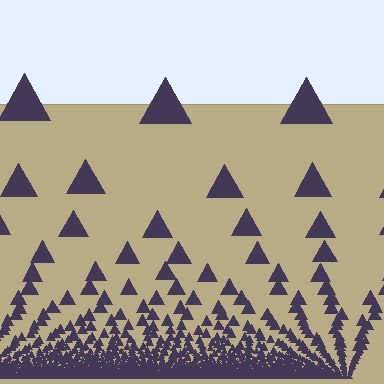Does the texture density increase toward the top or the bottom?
Density increases toward the bottom.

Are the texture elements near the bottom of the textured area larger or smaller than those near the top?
Smaller. The gradient is inverted — elements near the bottom are smaller and denser.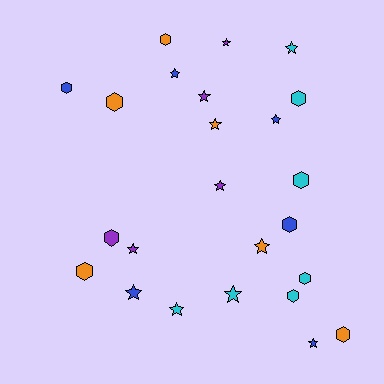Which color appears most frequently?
Cyan, with 7 objects.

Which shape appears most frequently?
Star, with 13 objects.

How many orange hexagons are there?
There are 4 orange hexagons.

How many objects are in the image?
There are 24 objects.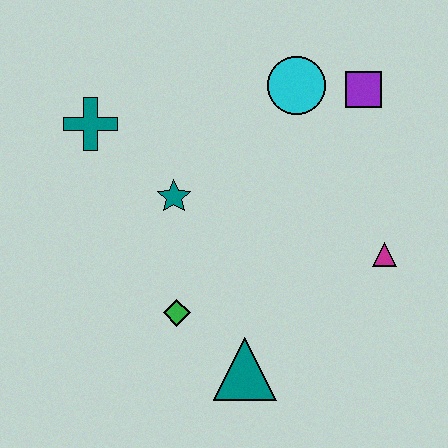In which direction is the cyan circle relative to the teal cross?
The cyan circle is to the right of the teal cross.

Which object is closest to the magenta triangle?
The purple square is closest to the magenta triangle.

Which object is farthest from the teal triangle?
The purple square is farthest from the teal triangle.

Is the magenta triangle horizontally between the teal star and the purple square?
No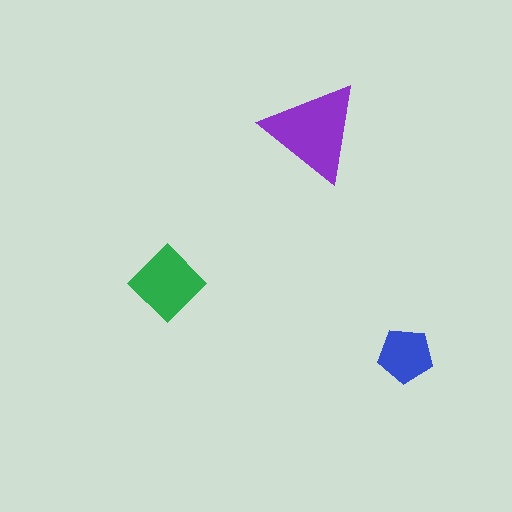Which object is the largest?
The purple triangle.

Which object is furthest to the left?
The green diamond is leftmost.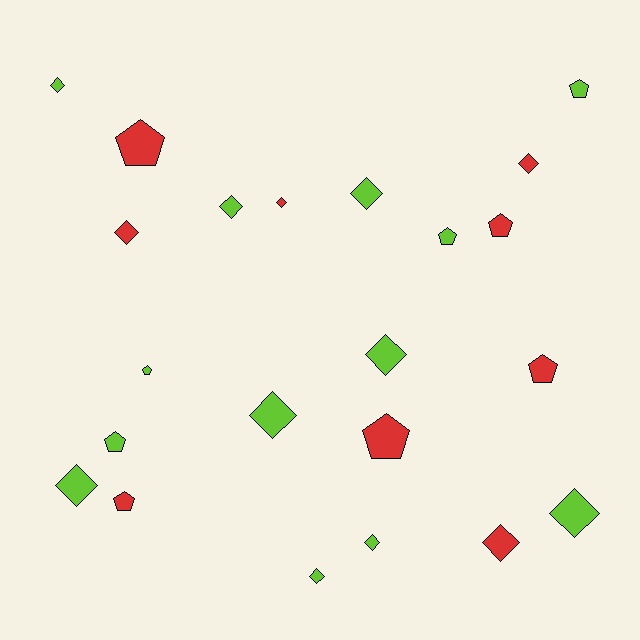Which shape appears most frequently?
Diamond, with 13 objects.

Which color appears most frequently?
Lime, with 13 objects.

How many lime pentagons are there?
There are 4 lime pentagons.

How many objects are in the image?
There are 22 objects.